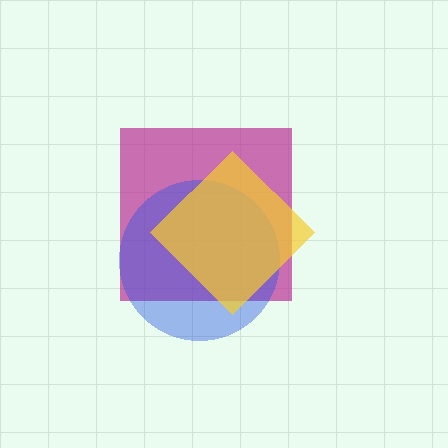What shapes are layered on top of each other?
The layered shapes are: a magenta square, a blue circle, a yellow diamond.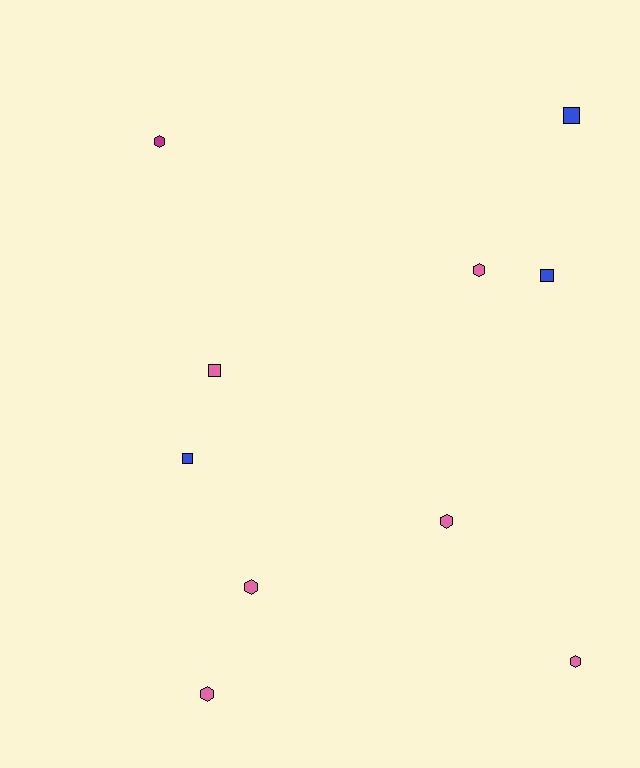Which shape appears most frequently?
Hexagon, with 6 objects.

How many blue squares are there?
There are 3 blue squares.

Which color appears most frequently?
Pink, with 6 objects.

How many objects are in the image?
There are 10 objects.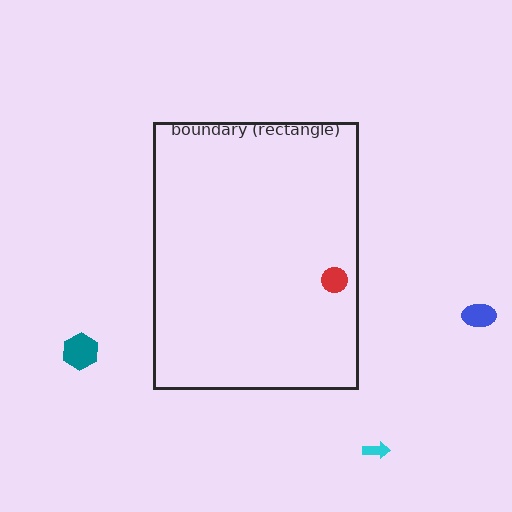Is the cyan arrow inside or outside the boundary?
Outside.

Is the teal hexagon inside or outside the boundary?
Outside.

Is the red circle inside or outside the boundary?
Inside.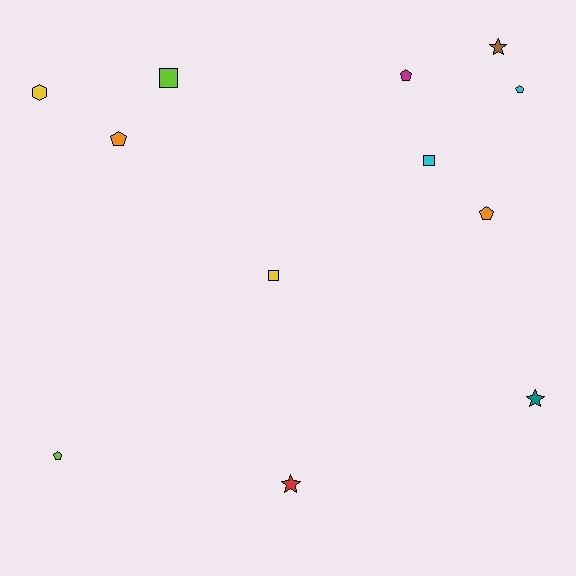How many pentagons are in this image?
There are 5 pentagons.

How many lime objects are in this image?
There are 2 lime objects.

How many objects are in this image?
There are 12 objects.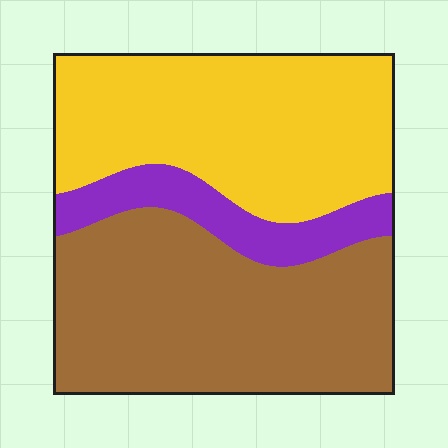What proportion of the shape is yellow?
Yellow takes up about two fifths (2/5) of the shape.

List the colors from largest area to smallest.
From largest to smallest: brown, yellow, purple.